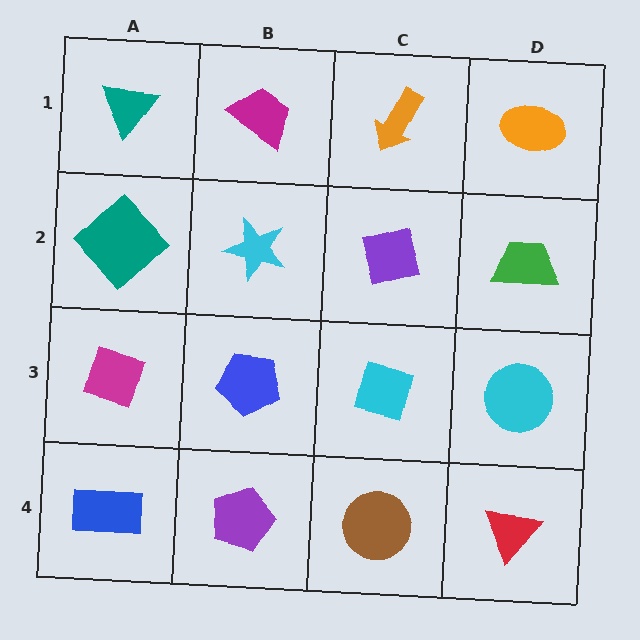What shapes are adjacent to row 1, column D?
A green trapezoid (row 2, column D), an orange arrow (row 1, column C).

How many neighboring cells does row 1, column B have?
3.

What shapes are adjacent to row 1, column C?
A purple square (row 2, column C), a magenta trapezoid (row 1, column B), an orange ellipse (row 1, column D).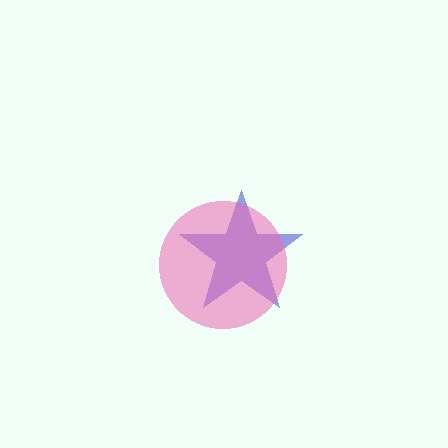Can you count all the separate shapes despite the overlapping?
Yes, there are 2 separate shapes.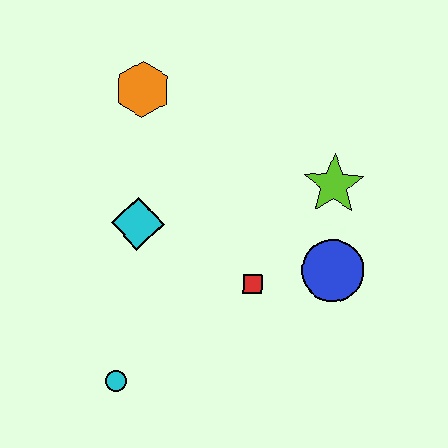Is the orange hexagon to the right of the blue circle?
No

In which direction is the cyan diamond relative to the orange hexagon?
The cyan diamond is below the orange hexagon.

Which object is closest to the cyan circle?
The cyan diamond is closest to the cyan circle.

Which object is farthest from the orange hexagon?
The cyan circle is farthest from the orange hexagon.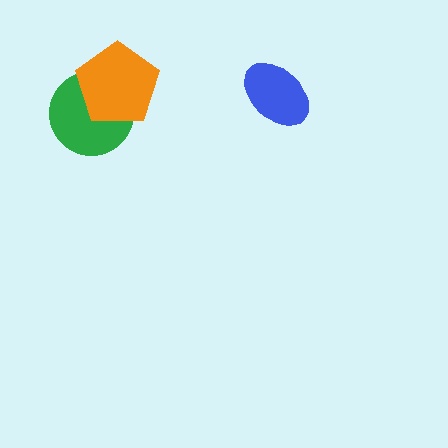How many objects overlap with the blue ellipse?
0 objects overlap with the blue ellipse.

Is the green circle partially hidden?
Yes, it is partially covered by another shape.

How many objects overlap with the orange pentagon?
1 object overlaps with the orange pentagon.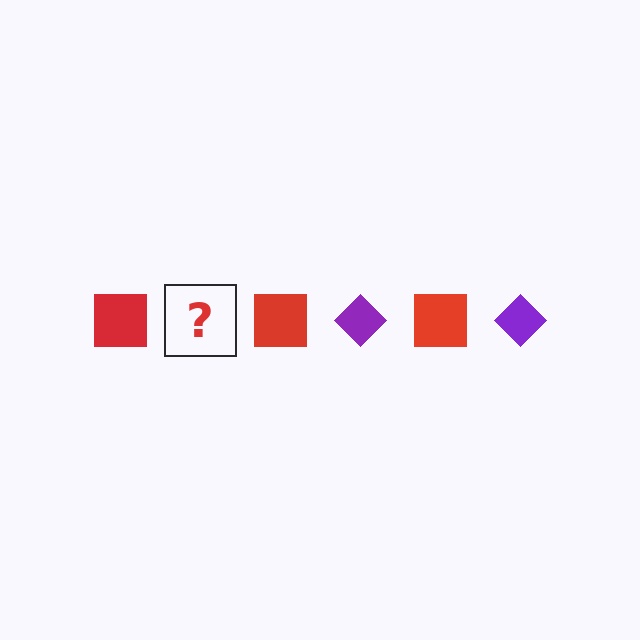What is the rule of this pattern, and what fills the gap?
The rule is that the pattern alternates between red square and purple diamond. The gap should be filled with a purple diamond.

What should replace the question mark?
The question mark should be replaced with a purple diamond.